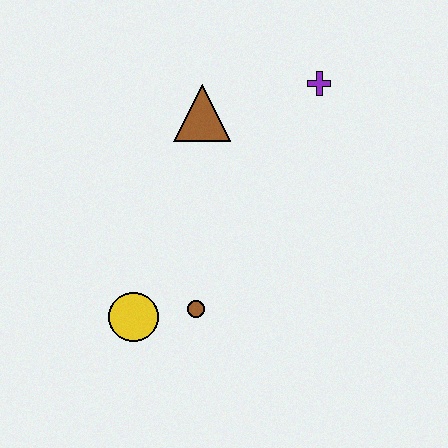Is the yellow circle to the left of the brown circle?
Yes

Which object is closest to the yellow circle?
The brown circle is closest to the yellow circle.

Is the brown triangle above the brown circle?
Yes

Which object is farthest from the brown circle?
The purple cross is farthest from the brown circle.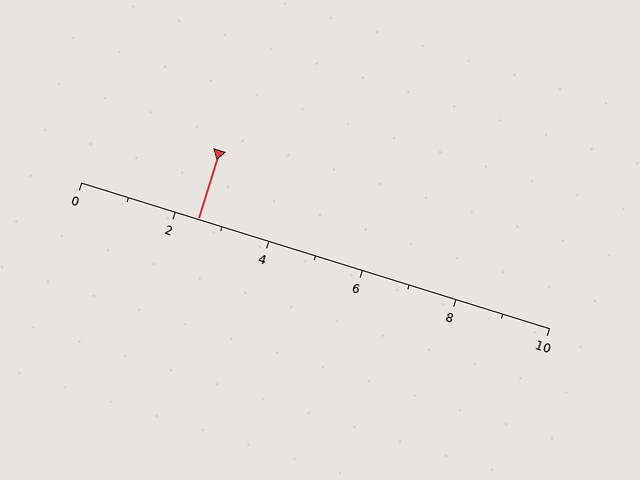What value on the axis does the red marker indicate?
The marker indicates approximately 2.5.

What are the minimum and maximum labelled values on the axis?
The axis runs from 0 to 10.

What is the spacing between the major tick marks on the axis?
The major ticks are spaced 2 apart.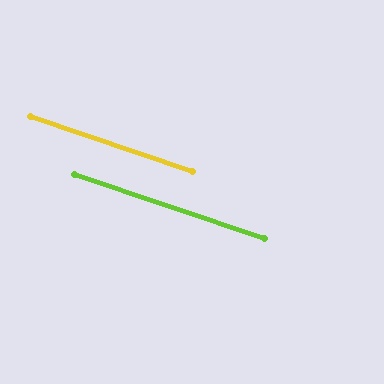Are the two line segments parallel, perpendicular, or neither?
Parallel — their directions differ by only 0.0°.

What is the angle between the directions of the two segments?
Approximately 0 degrees.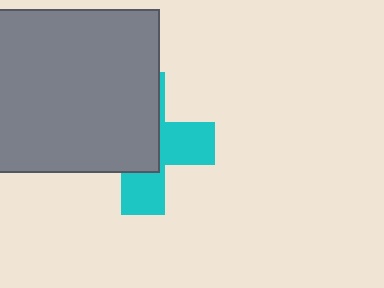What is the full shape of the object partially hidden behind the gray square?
The partially hidden object is a cyan cross.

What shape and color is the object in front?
The object in front is a gray square.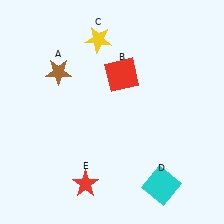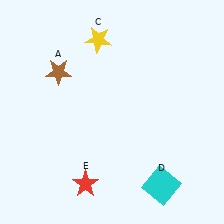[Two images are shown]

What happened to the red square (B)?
The red square (B) was removed in Image 2. It was in the top-right area of Image 1.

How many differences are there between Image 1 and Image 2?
There is 1 difference between the two images.